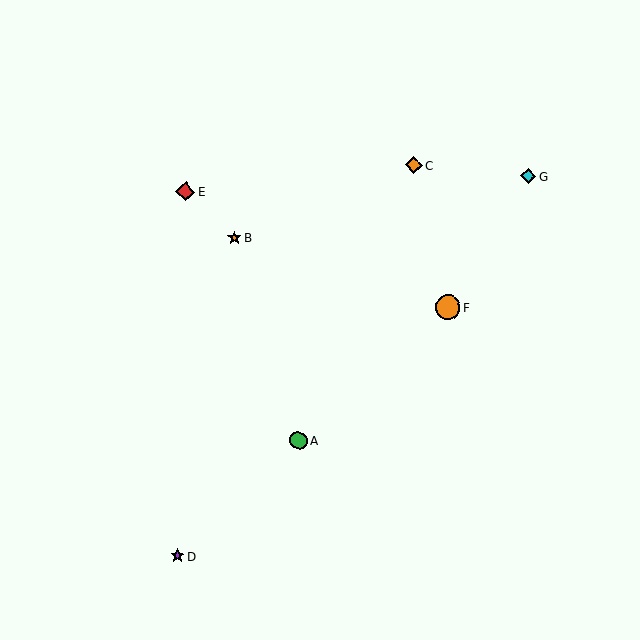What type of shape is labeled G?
Shape G is a cyan diamond.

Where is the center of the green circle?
The center of the green circle is at (298, 441).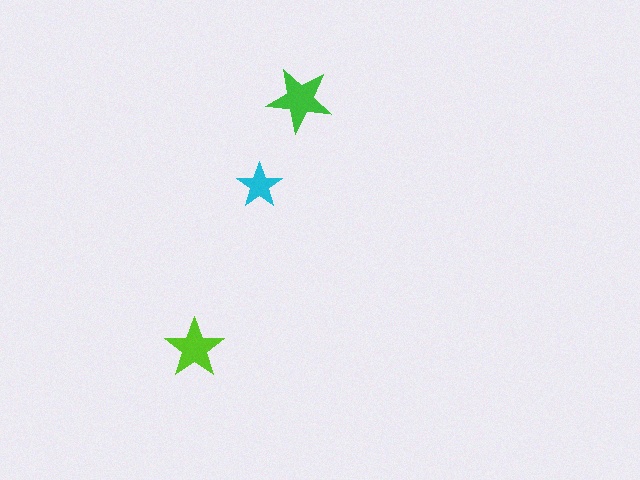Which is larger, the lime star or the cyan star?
The lime one.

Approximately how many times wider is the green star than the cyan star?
About 1.5 times wider.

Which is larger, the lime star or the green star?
The green one.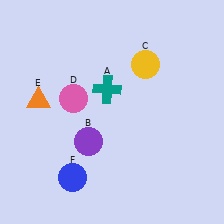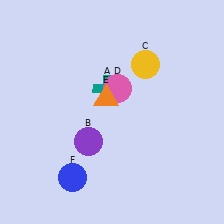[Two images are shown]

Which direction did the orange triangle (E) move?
The orange triangle (E) moved right.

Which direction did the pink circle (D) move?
The pink circle (D) moved right.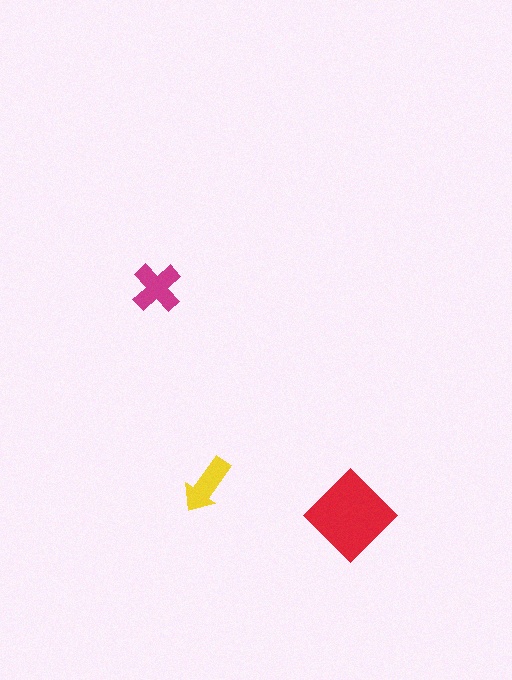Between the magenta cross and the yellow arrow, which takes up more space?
The magenta cross.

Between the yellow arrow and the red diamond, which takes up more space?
The red diamond.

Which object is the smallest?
The yellow arrow.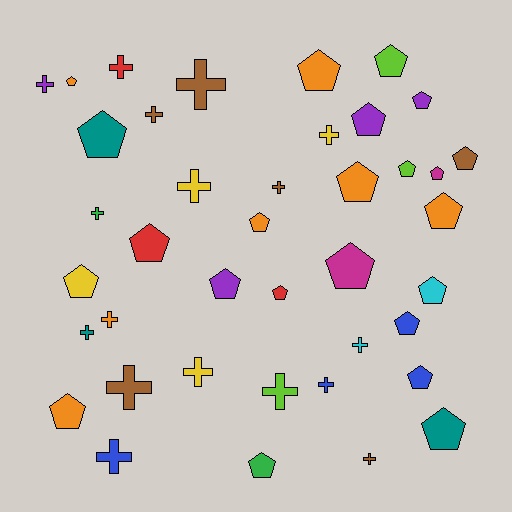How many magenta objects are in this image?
There are 2 magenta objects.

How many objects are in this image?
There are 40 objects.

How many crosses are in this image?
There are 17 crosses.